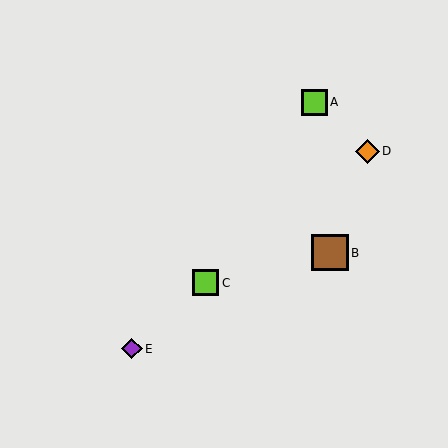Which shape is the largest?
The brown square (labeled B) is the largest.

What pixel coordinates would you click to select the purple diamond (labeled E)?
Click at (132, 349) to select the purple diamond E.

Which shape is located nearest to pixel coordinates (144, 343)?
The purple diamond (labeled E) at (132, 349) is nearest to that location.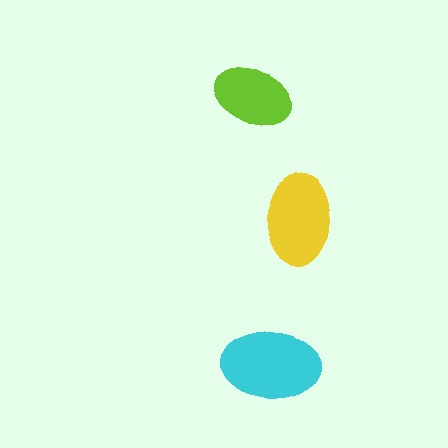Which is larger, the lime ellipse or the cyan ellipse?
The cyan one.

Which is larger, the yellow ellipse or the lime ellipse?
The yellow one.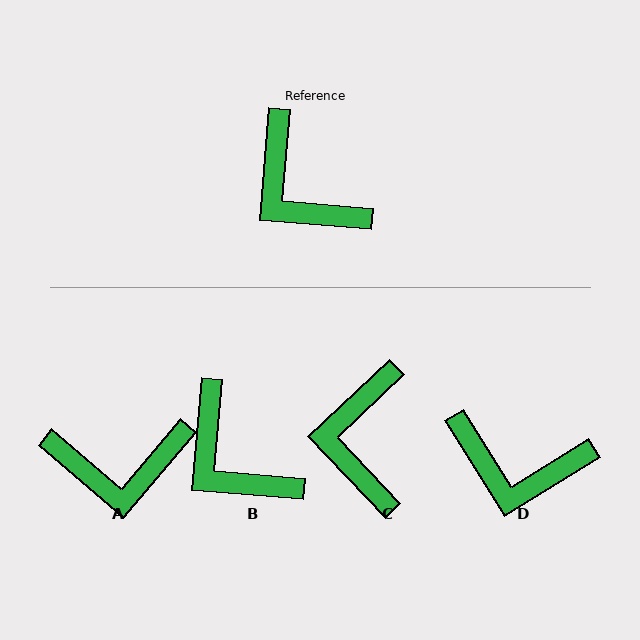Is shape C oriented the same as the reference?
No, it is off by about 42 degrees.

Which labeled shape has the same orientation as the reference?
B.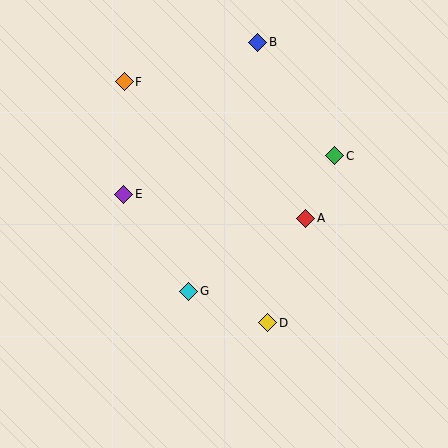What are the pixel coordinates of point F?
Point F is at (124, 82).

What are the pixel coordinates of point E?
Point E is at (124, 194).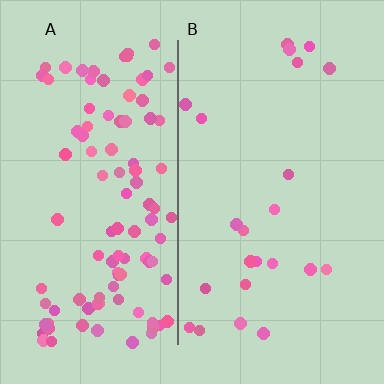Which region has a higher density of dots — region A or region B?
A (the left).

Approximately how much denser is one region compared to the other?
Approximately 4.6× — region A over region B.